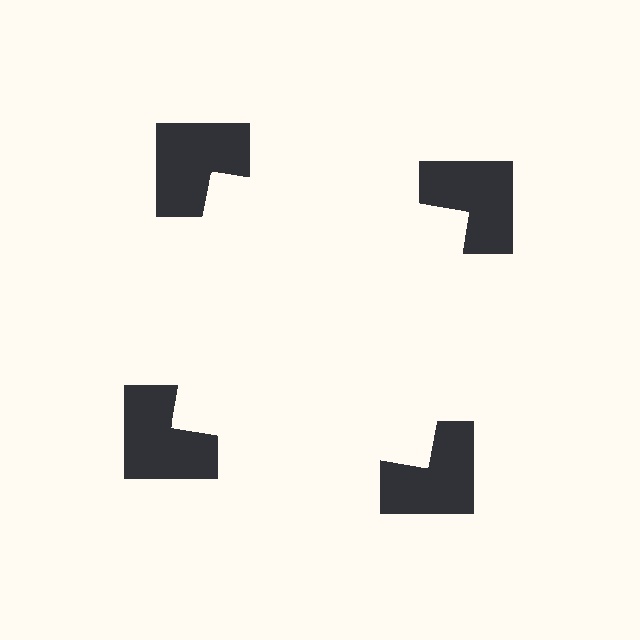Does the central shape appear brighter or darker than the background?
It typically appears slightly brighter than the background, even though no actual brightness change is drawn.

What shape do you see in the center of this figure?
An illusory square — its edges are inferred from the aligned wedge cuts in the notched squares, not physically drawn.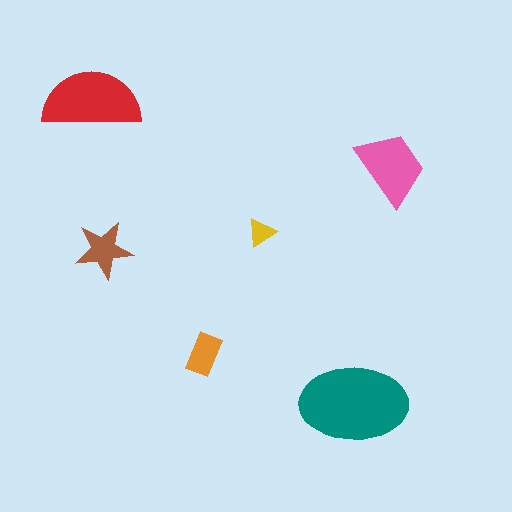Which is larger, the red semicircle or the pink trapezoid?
The red semicircle.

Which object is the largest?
The teal ellipse.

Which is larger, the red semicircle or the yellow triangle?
The red semicircle.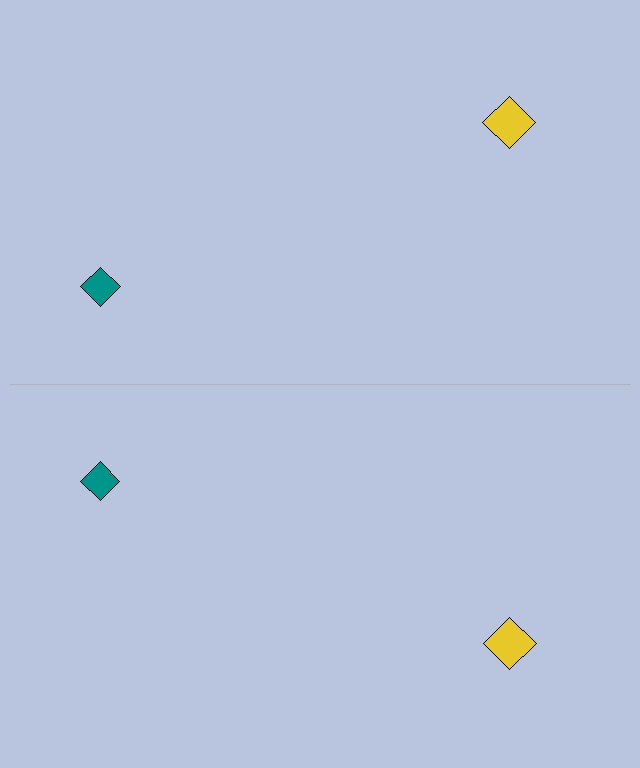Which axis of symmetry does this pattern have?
The pattern has a horizontal axis of symmetry running through the center of the image.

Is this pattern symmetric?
Yes, this pattern has bilateral (reflection) symmetry.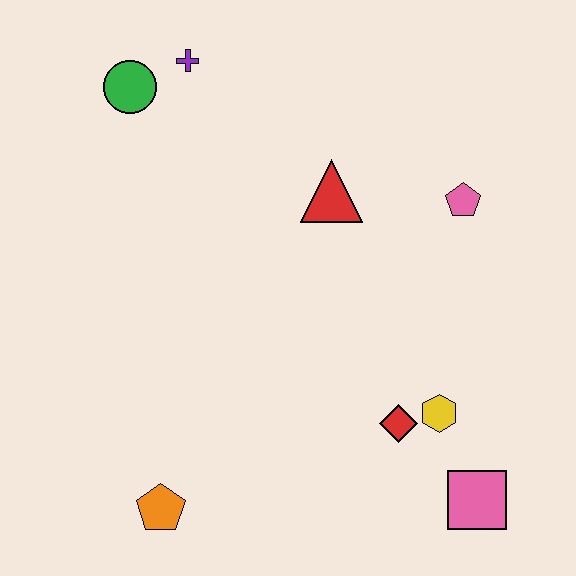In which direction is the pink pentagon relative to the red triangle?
The pink pentagon is to the right of the red triangle.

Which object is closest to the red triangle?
The pink pentagon is closest to the red triangle.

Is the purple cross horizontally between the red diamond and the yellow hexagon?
No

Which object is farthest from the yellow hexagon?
The green circle is farthest from the yellow hexagon.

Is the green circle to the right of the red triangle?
No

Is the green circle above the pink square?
Yes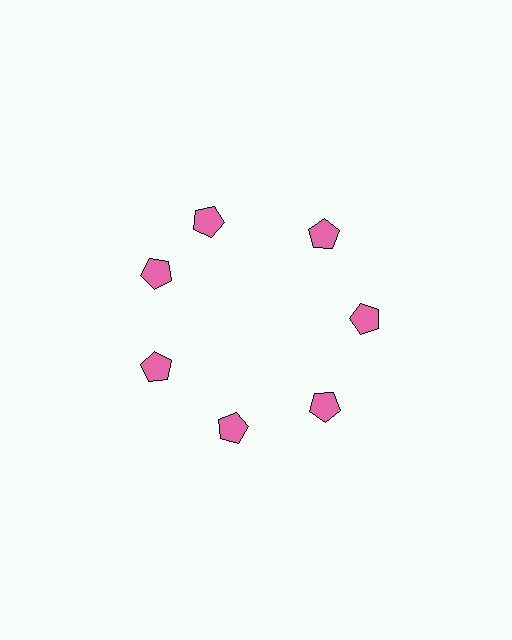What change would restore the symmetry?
The symmetry would be restored by rotating it back into even spacing with its neighbors so that all 7 pentagons sit at equal angles and equal distance from the center.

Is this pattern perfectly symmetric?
No. The 7 pink pentagons are arranged in a ring, but one element near the 12 o'clock position is rotated out of alignment along the ring, breaking the 7-fold rotational symmetry.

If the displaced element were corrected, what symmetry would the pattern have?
It would have 7-fold rotational symmetry — the pattern would map onto itself every 51 degrees.